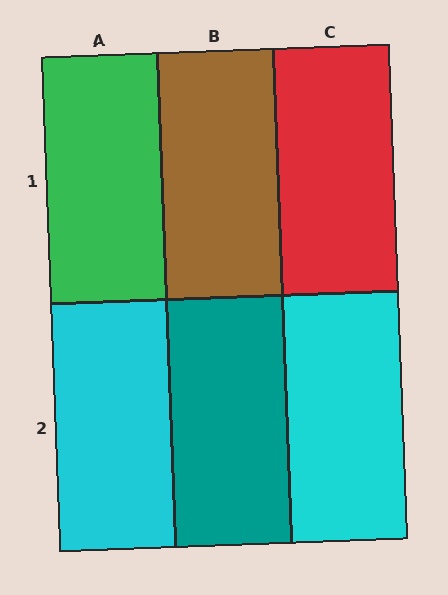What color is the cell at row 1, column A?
Green.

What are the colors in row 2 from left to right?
Cyan, teal, cyan.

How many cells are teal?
1 cell is teal.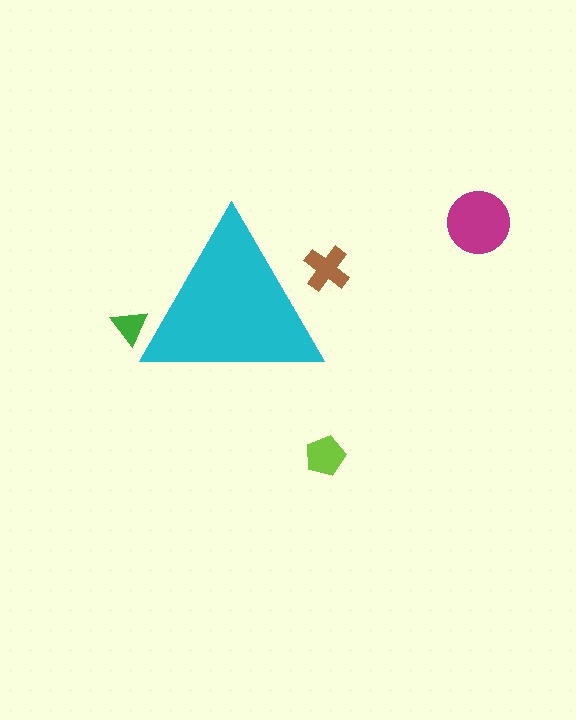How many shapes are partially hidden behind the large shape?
2 shapes are partially hidden.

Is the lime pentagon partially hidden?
No, the lime pentagon is fully visible.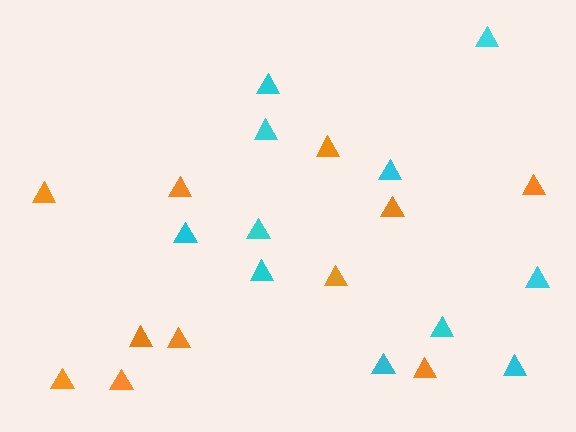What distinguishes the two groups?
There are 2 groups: one group of orange triangles (11) and one group of cyan triangles (11).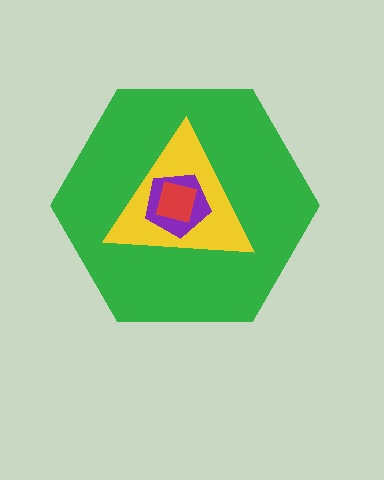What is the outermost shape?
The green hexagon.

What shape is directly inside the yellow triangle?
The purple pentagon.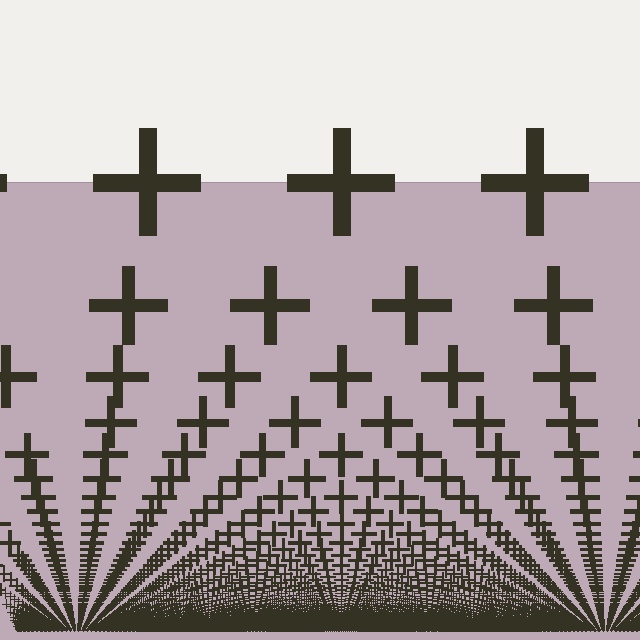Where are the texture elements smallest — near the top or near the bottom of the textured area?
Near the bottom.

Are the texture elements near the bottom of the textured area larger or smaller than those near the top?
Smaller. The gradient is inverted — elements near the bottom are smaller and denser.